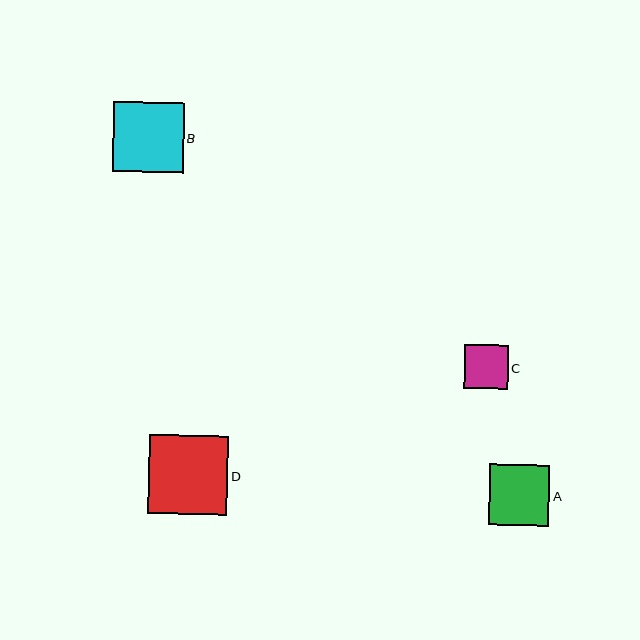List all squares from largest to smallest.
From largest to smallest: D, B, A, C.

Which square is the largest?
Square D is the largest with a size of approximately 79 pixels.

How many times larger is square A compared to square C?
Square A is approximately 1.4 times the size of square C.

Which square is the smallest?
Square C is the smallest with a size of approximately 43 pixels.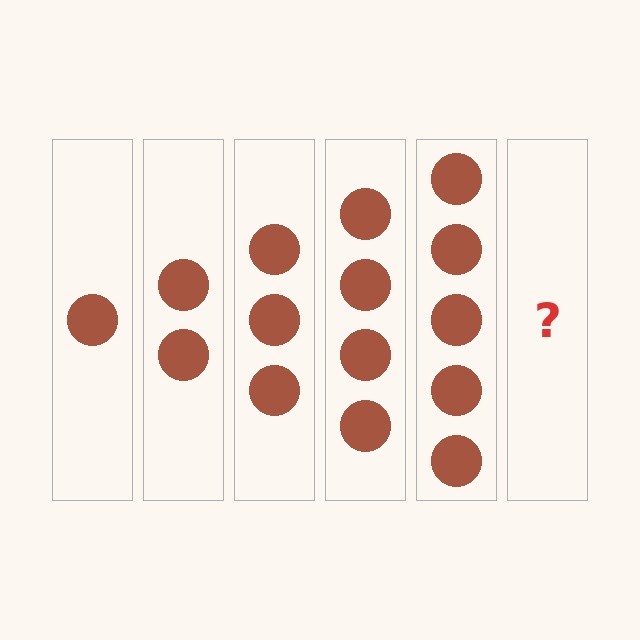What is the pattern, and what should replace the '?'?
The pattern is that each step adds one more circle. The '?' should be 6 circles.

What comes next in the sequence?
The next element should be 6 circles.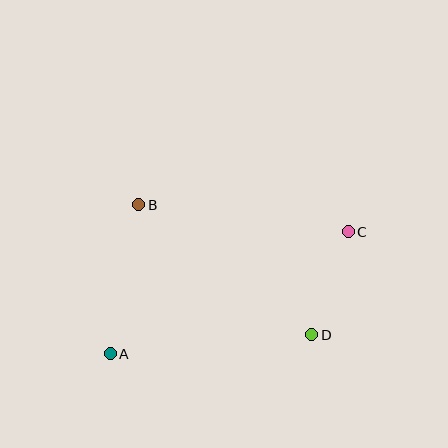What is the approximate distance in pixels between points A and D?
The distance between A and D is approximately 203 pixels.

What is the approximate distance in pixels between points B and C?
The distance between B and C is approximately 211 pixels.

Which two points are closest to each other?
Points C and D are closest to each other.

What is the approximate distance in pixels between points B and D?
The distance between B and D is approximately 217 pixels.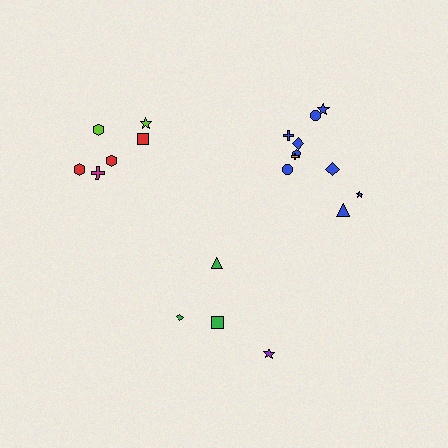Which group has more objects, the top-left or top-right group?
The top-right group.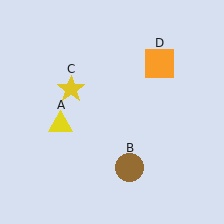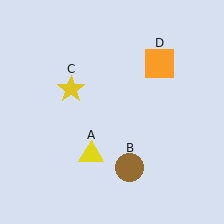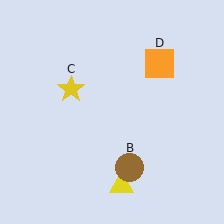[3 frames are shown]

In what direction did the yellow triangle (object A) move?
The yellow triangle (object A) moved down and to the right.